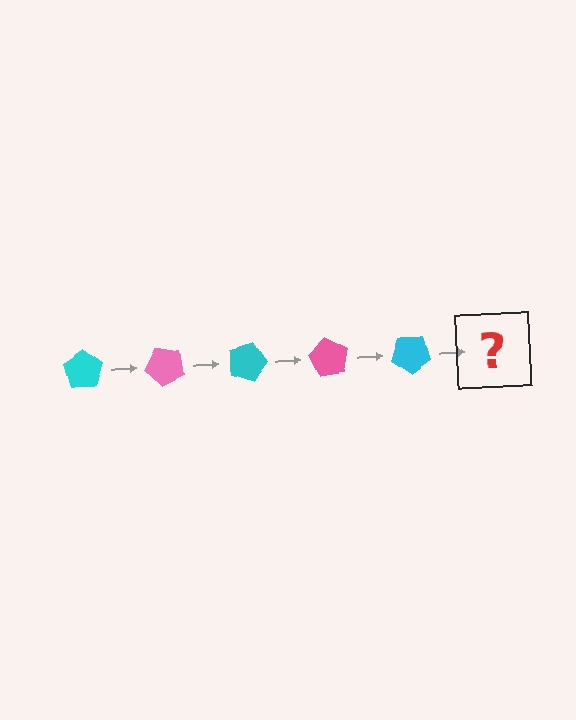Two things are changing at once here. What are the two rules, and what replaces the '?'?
The two rules are that it rotates 45 degrees each step and the color cycles through cyan and pink. The '?' should be a pink pentagon, rotated 225 degrees from the start.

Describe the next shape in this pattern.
It should be a pink pentagon, rotated 225 degrees from the start.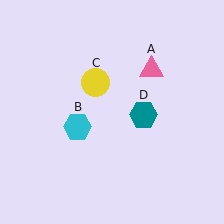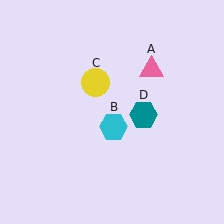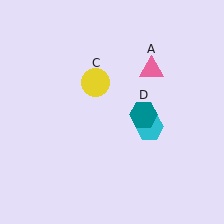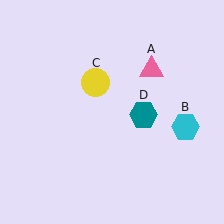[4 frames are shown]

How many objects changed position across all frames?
1 object changed position: cyan hexagon (object B).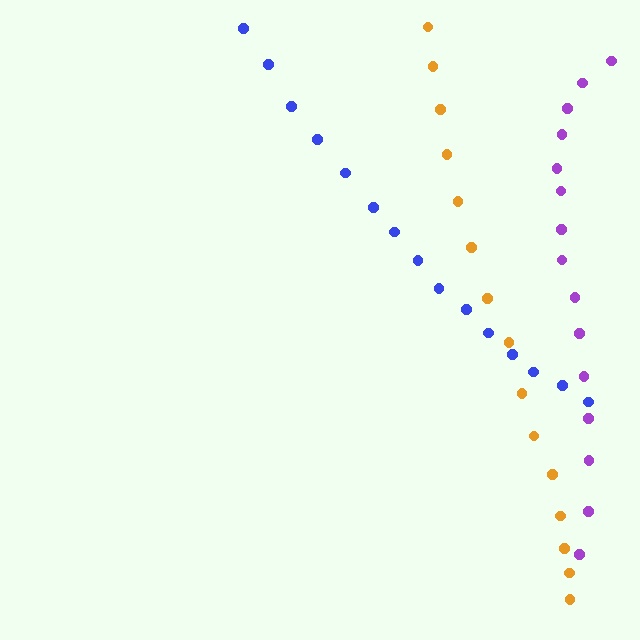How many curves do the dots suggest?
There are 3 distinct paths.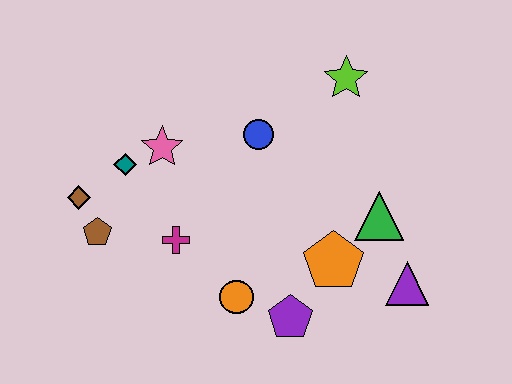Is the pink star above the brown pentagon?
Yes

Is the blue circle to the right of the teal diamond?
Yes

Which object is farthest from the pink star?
The purple triangle is farthest from the pink star.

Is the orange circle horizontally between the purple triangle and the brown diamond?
Yes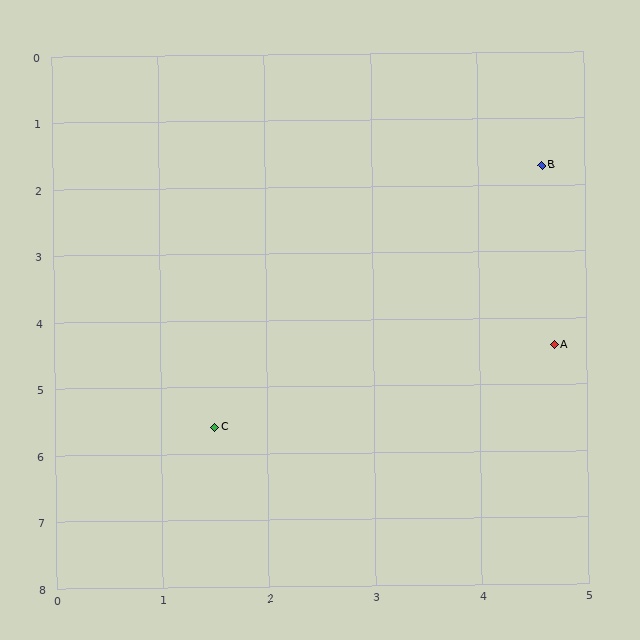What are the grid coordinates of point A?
Point A is at approximately (4.7, 4.4).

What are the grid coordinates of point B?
Point B is at approximately (4.6, 1.7).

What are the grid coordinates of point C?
Point C is at approximately (1.5, 5.6).